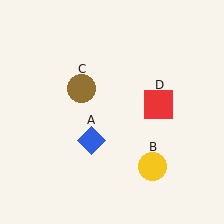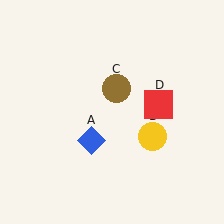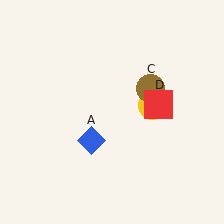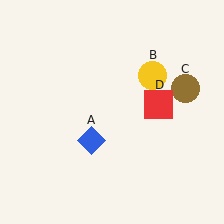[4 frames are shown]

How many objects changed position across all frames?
2 objects changed position: yellow circle (object B), brown circle (object C).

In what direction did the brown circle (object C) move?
The brown circle (object C) moved right.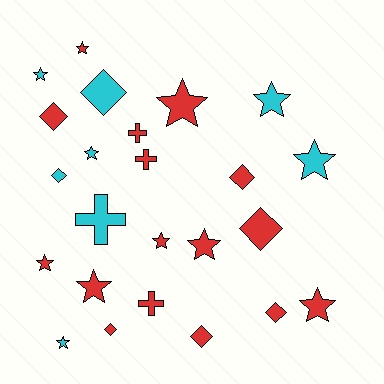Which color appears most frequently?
Red, with 16 objects.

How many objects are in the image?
There are 24 objects.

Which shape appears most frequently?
Star, with 12 objects.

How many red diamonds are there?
There are 6 red diamonds.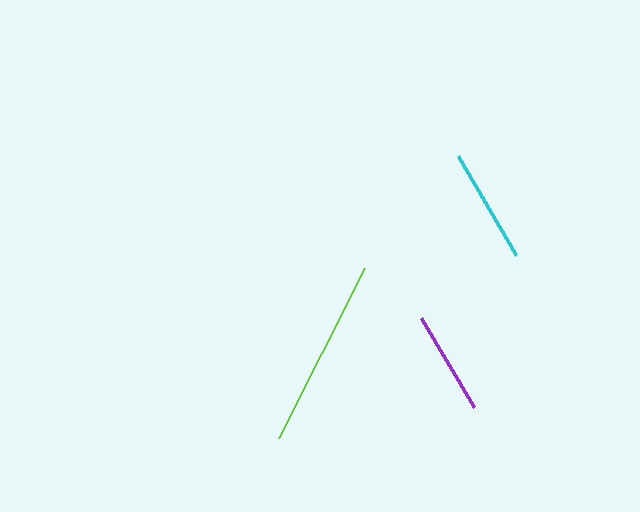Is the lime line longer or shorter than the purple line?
The lime line is longer than the purple line.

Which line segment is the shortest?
The purple line is the shortest at approximately 104 pixels.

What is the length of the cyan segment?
The cyan segment is approximately 114 pixels long.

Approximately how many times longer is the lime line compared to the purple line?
The lime line is approximately 1.8 times the length of the purple line.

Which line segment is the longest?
The lime line is the longest at approximately 191 pixels.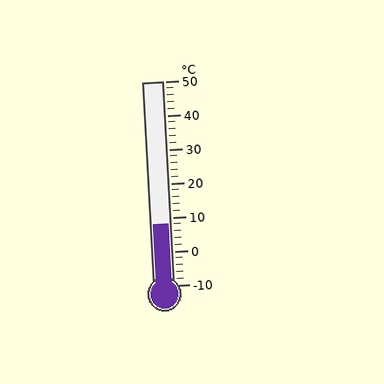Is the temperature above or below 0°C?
The temperature is above 0°C.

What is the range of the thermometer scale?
The thermometer scale ranges from -10°C to 50°C.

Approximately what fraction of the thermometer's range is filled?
The thermometer is filled to approximately 30% of its range.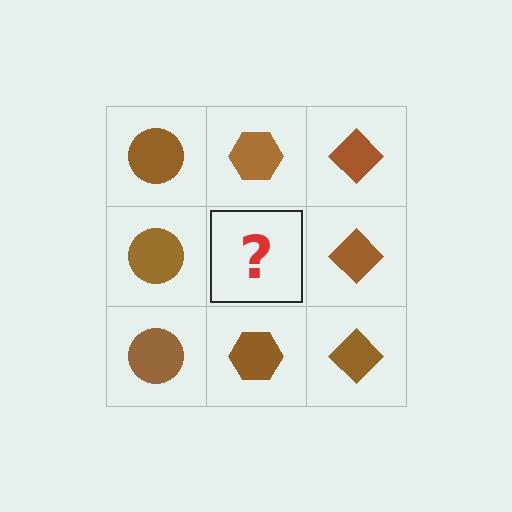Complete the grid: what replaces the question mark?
The question mark should be replaced with a brown hexagon.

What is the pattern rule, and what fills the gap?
The rule is that each column has a consistent shape. The gap should be filled with a brown hexagon.